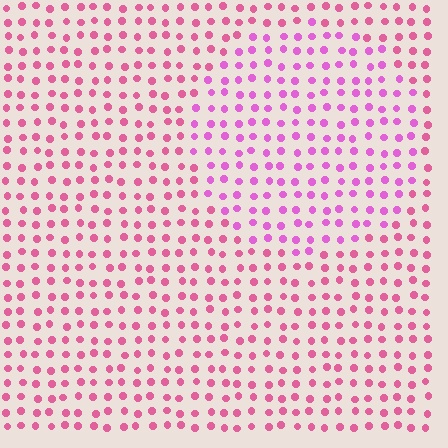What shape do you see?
I see a circle.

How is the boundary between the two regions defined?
The boundary is defined purely by a slight shift in hue (about 27 degrees). Spacing, size, and orientation are identical on both sides.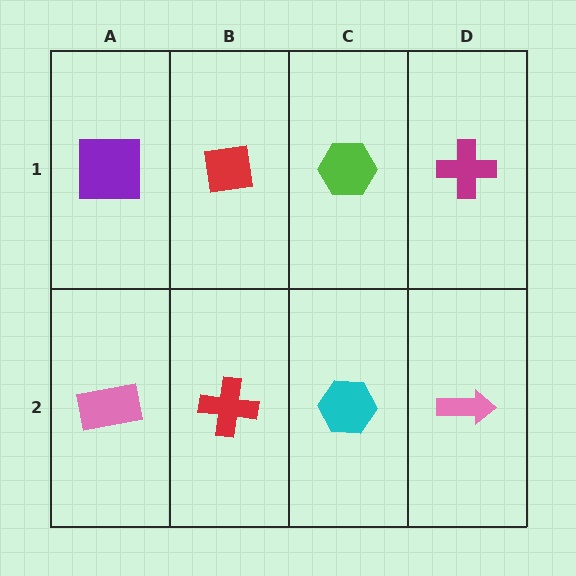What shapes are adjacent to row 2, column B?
A red square (row 1, column B), a pink rectangle (row 2, column A), a cyan hexagon (row 2, column C).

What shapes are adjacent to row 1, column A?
A pink rectangle (row 2, column A), a red square (row 1, column B).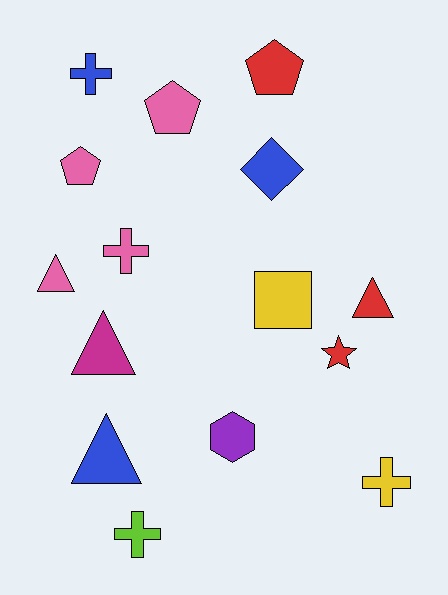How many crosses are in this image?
There are 4 crosses.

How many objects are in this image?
There are 15 objects.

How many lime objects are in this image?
There is 1 lime object.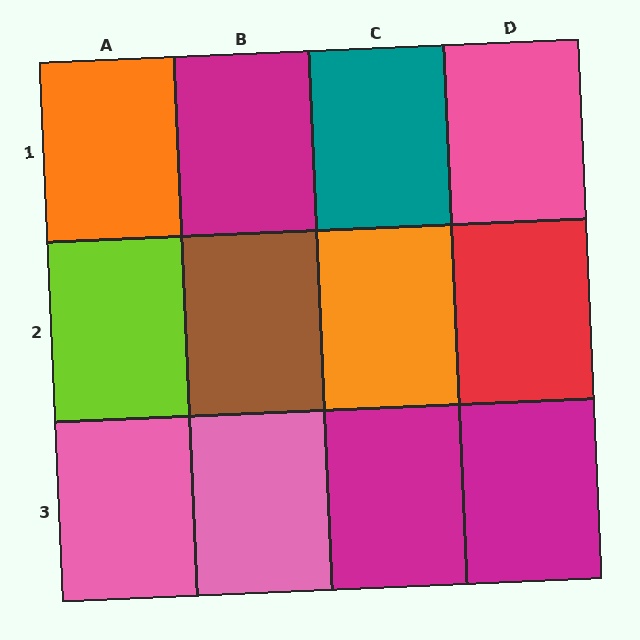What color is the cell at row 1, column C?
Teal.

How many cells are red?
1 cell is red.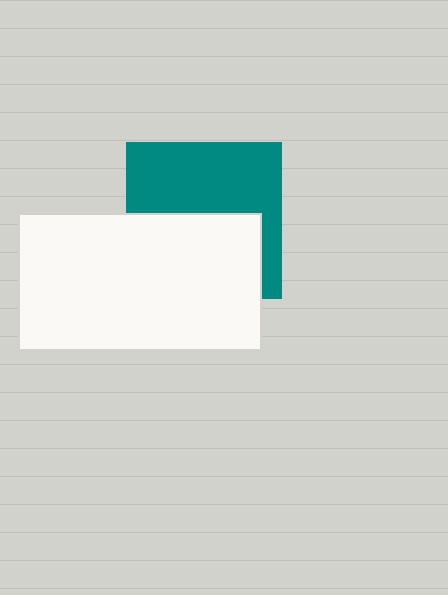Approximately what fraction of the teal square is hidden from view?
Roughly 47% of the teal square is hidden behind the white rectangle.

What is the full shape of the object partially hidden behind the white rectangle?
The partially hidden object is a teal square.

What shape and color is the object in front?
The object in front is a white rectangle.